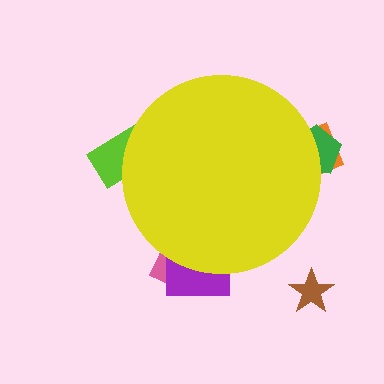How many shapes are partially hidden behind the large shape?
5 shapes are partially hidden.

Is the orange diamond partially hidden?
Yes, the orange diamond is partially hidden behind the yellow circle.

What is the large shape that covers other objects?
A yellow circle.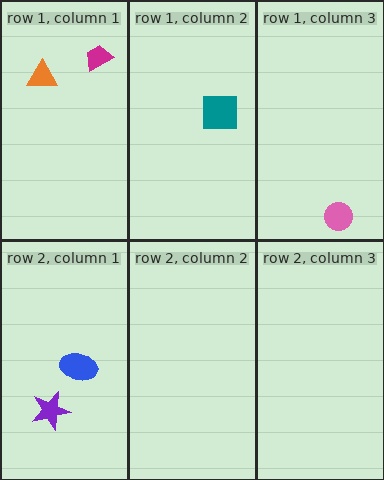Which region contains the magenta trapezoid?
The row 1, column 1 region.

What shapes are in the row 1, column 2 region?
The teal square.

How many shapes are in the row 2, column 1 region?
2.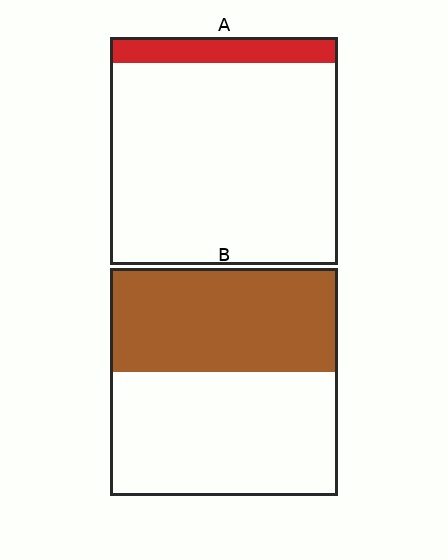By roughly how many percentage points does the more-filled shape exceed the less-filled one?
By roughly 35 percentage points (B over A).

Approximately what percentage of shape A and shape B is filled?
A is approximately 10% and B is approximately 45%.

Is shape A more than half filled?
No.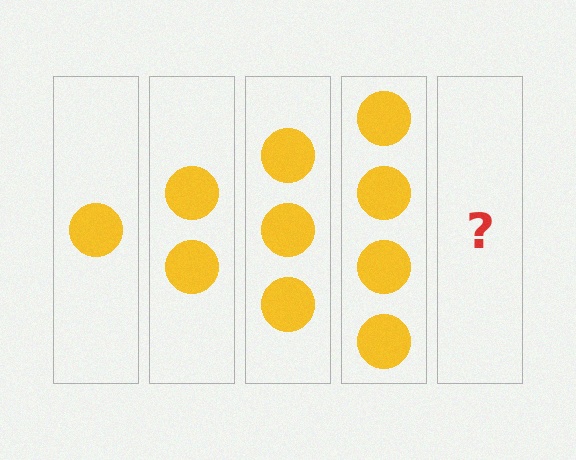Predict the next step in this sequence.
The next step is 5 circles.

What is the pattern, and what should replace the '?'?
The pattern is that each step adds one more circle. The '?' should be 5 circles.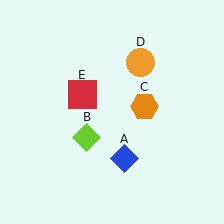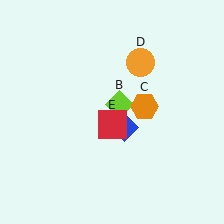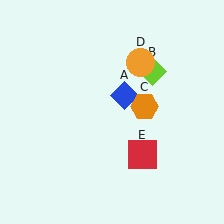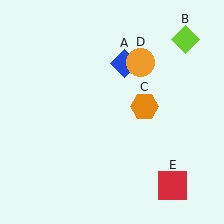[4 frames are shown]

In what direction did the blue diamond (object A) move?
The blue diamond (object A) moved up.